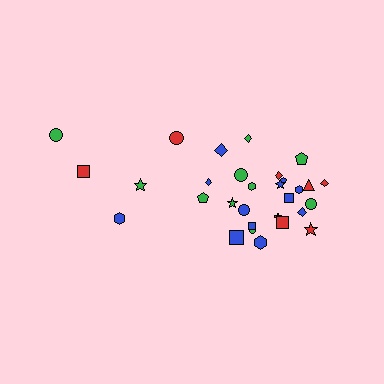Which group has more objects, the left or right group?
The right group.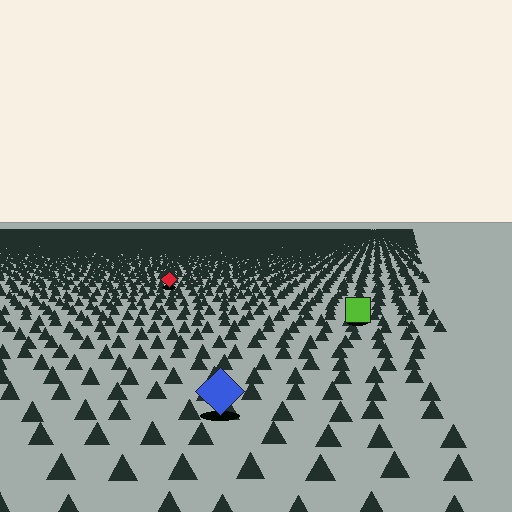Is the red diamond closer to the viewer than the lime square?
No. The lime square is closer — you can tell from the texture gradient: the ground texture is coarser near it.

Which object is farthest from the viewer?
The red diamond is farthest from the viewer. It appears smaller and the ground texture around it is denser.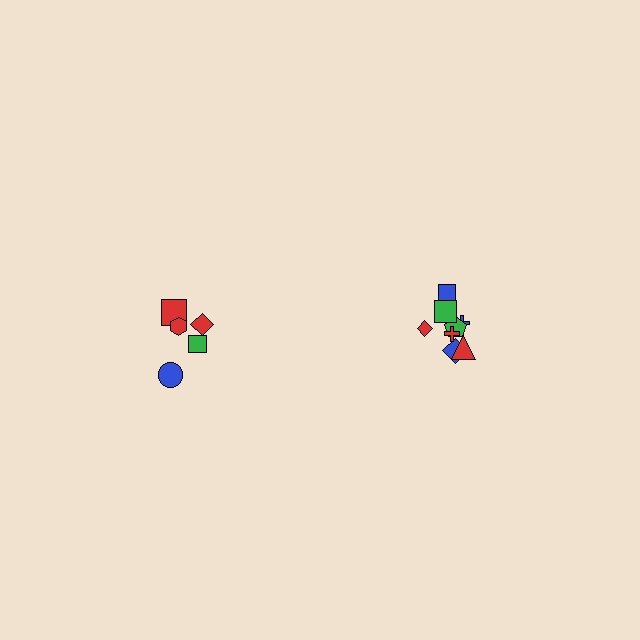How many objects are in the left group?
There are 5 objects.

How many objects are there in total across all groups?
There are 13 objects.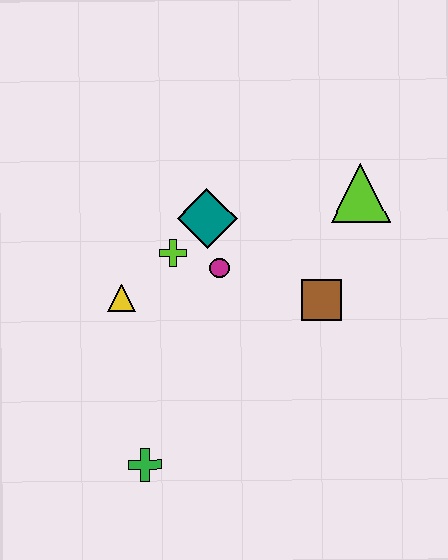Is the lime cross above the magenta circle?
Yes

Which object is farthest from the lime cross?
The green cross is farthest from the lime cross.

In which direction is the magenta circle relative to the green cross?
The magenta circle is above the green cross.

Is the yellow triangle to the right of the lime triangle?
No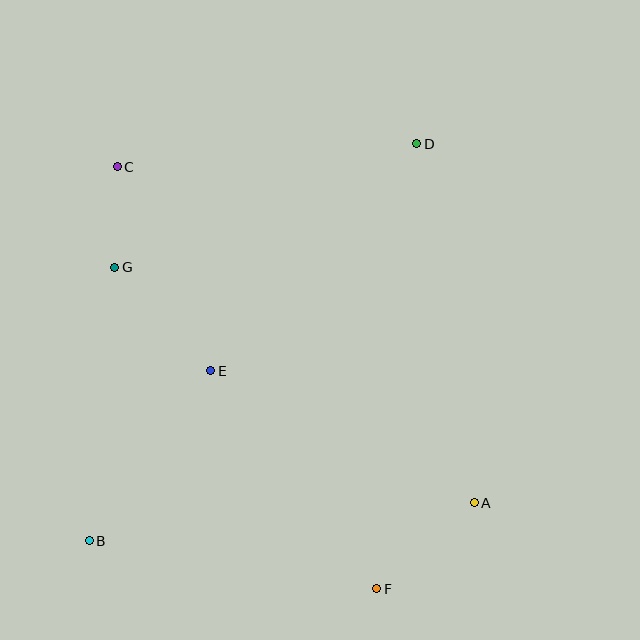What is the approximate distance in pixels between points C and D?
The distance between C and D is approximately 301 pixels.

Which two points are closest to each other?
Points C and G are closest to each other.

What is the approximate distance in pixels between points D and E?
The distance between D and E is approximately 307 pixels.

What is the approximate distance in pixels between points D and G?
The distance between D and G is approximately 326 pixels.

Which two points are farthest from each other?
Points B and D are farthest from each other.